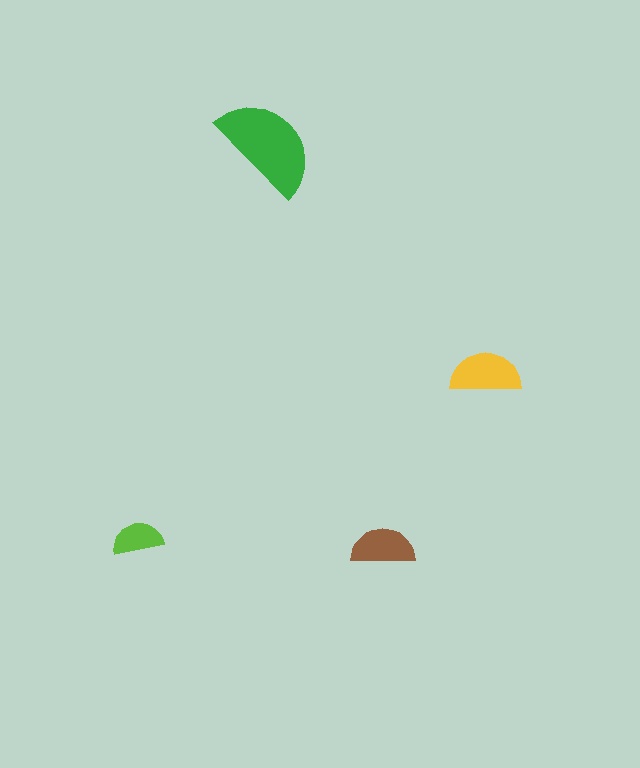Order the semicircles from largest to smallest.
the green one, the yellow one, the brown one, the lime one.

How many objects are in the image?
There are 4 objects in the image.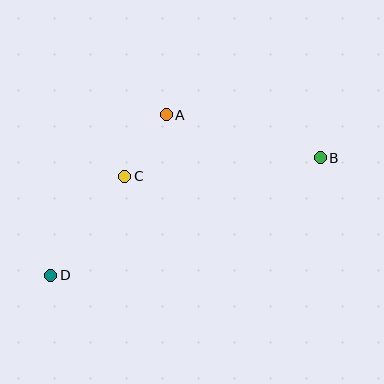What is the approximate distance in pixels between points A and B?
The distance between A and B is approximately 160 pixels.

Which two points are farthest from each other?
Points B and D are farthest from each other.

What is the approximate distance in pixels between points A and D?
The distance between A and D is approximately 198 pixels.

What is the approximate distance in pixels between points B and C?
The distance between B and C is approximately 196 pixels.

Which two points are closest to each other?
Points A and C are closest to each other.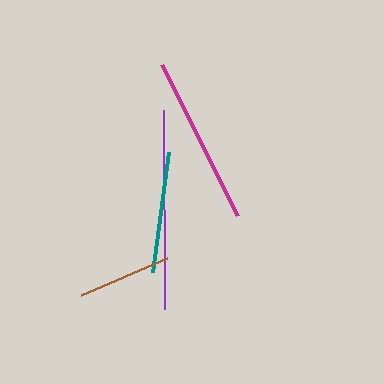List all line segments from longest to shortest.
From longest to shortest: purple, magenta, teal, brown.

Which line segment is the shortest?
The brown line is the shortest at approximately 93 pixels.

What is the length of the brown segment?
The brown segment is approximately 93 pixels long.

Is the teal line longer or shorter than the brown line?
The teal line is longer than the brown line.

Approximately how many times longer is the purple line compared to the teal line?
The purple line is approximately 1.6 times the length of the teal line.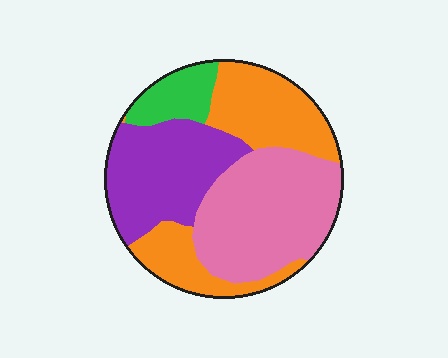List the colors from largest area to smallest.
From largest to smallest: pink, orange, purple, green.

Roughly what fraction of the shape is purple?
Purple covers 26% of the shape.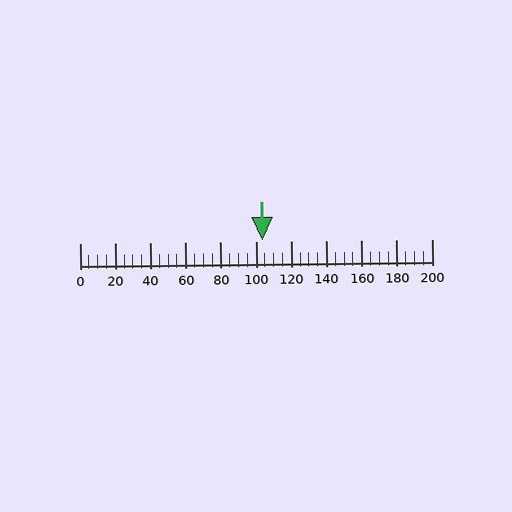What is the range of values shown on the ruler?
The ruler shows values from 0 to 200.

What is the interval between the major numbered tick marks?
The major tick marks are spaced 20 units apart.